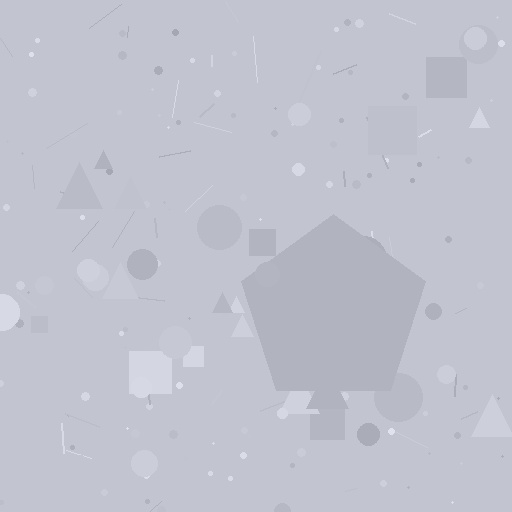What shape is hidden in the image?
A pentagon is hidden in the image.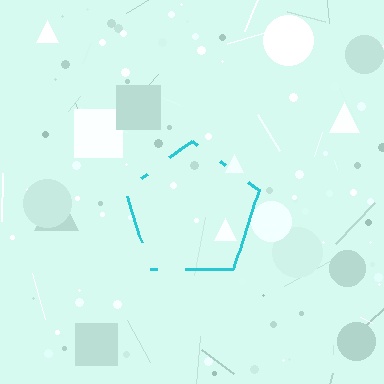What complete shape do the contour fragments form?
The contour fragments form a pentagon.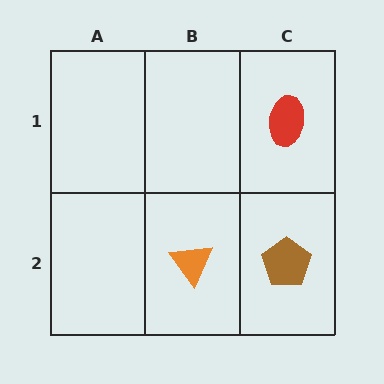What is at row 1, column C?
A red ellipse.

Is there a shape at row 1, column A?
No, that cell is empty.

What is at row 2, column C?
A brown pentagon.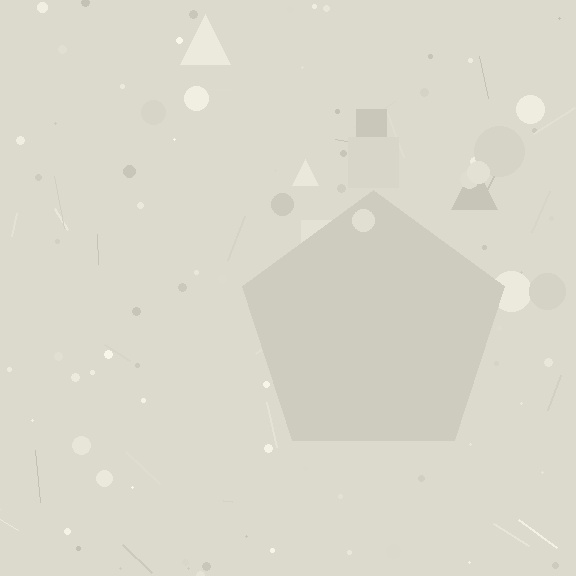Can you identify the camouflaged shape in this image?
The camouflaged shape is a pentagon.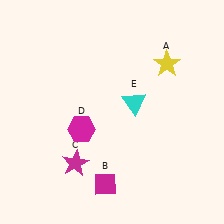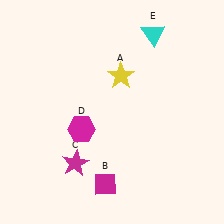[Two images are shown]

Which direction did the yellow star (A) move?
The yellow star (A) moved left.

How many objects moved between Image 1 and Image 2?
2 objects moved between the two images.